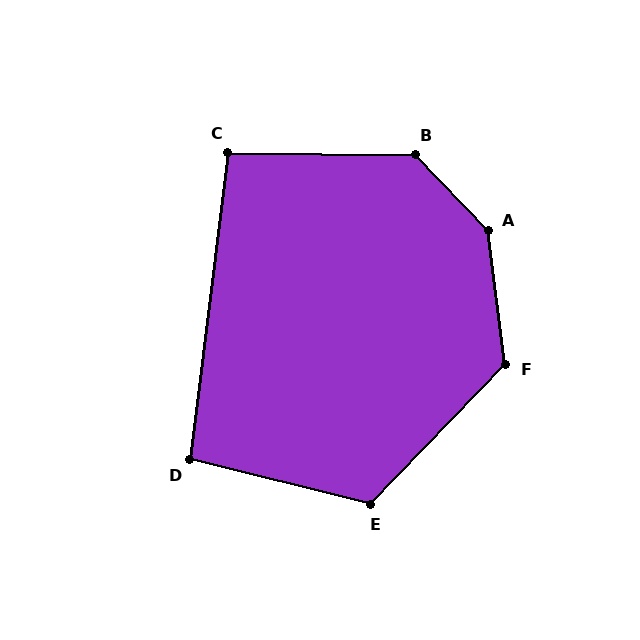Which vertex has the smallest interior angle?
C, at approximately 97 degrees.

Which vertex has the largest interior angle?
A, at approximately 143 degrees.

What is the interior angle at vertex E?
Approximately 120 degrees (obtuse).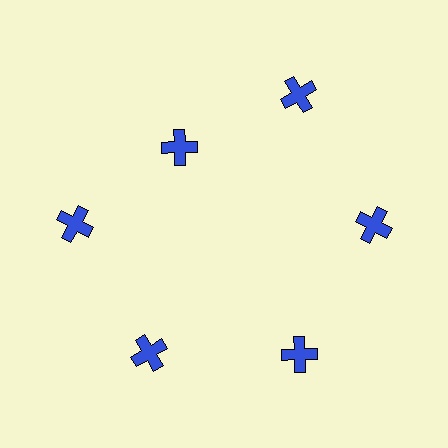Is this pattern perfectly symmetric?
No. The 6 blue crosses are arranged in a ring, but one element near the 11 o'clock position is pulled inward toward the center, breaking the 6-fold rotational symmetry.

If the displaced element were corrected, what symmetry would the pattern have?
It would have 6-fold rotational symmetry — the pattern would map onto itself every 60 degrees.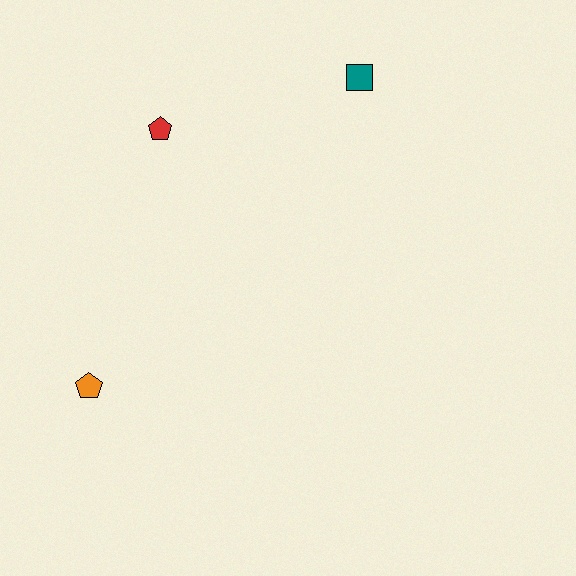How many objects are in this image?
There are 3 objects.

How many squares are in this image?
There is 1 square.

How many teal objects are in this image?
There is 1 teal object.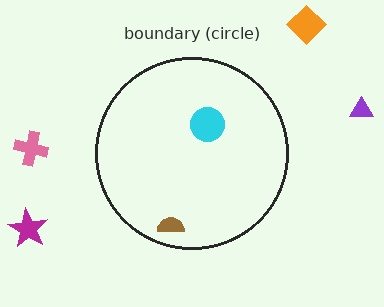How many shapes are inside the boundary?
2 inside, 4 outside.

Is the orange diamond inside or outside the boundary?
Outside.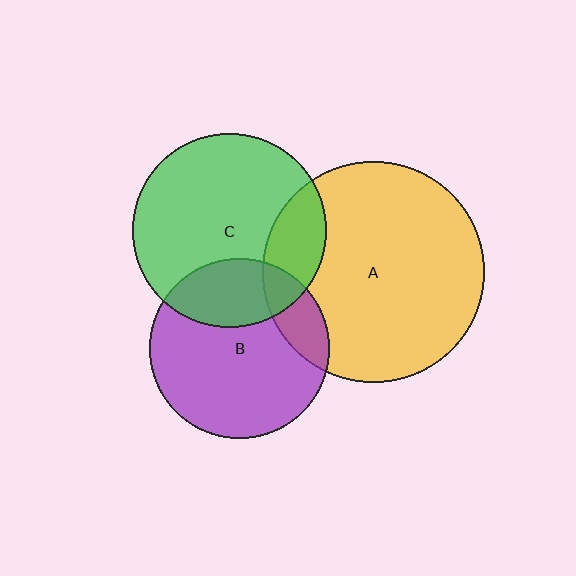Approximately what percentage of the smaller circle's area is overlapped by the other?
Approximately 20%.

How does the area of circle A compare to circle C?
Approximately 1.3 times.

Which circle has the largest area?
Circle A (yellow).